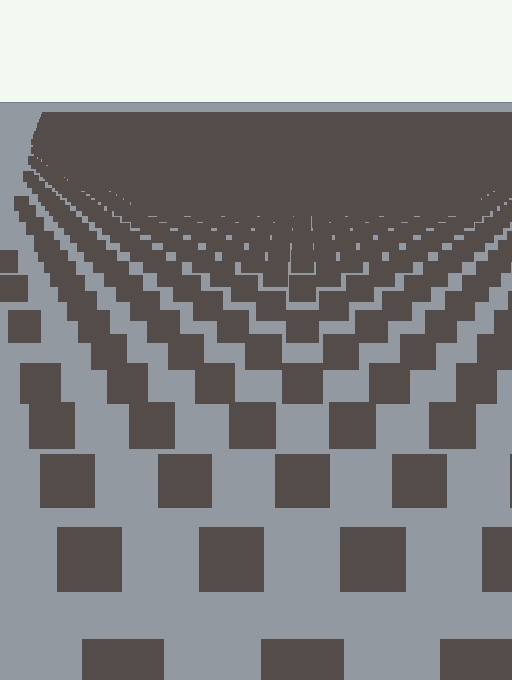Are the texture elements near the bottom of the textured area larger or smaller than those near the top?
Larger. Near the bottom, elements are closer to the viewer and appear at a bigger on-screen size.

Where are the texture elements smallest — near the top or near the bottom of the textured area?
Near the top.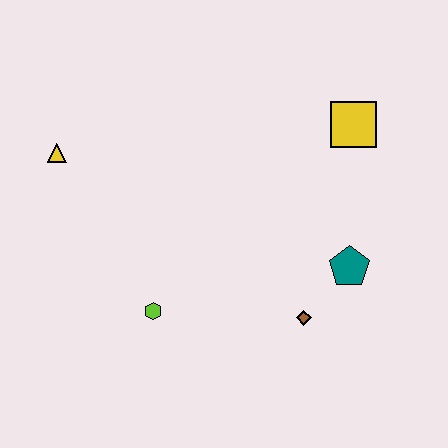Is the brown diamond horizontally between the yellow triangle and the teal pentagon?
Yes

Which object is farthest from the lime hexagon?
The yellow square is farthest from the lime hexagon.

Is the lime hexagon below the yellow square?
Yes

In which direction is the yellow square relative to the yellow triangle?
The yellow square is to the right of the yellow triangle.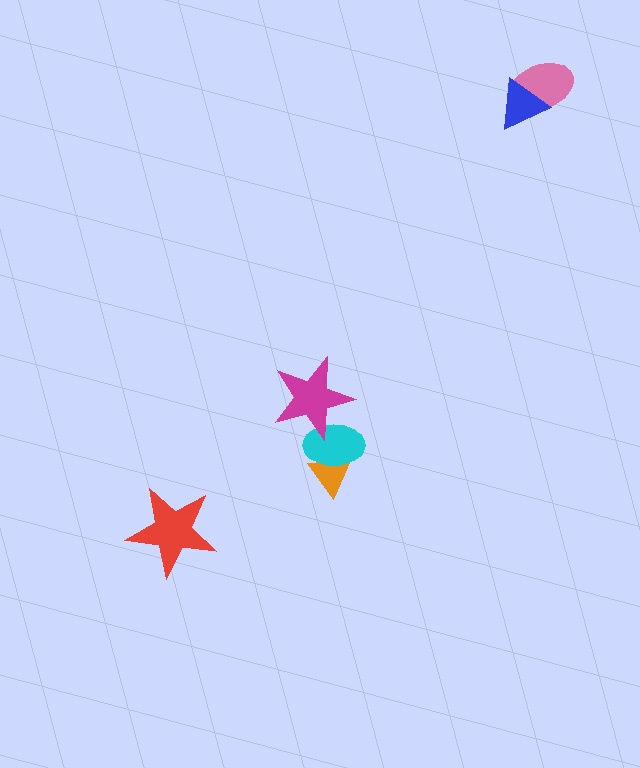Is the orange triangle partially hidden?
Yes, it is partially covered by another shape.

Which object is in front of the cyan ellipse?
The magenta star is in front of the cyan ellipse.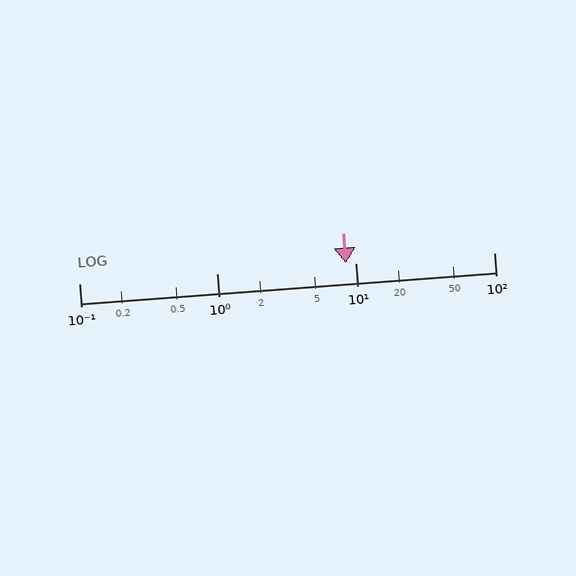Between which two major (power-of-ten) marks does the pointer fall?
The pointer is between 1 and 10.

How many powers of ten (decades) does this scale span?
The scale spans 3 decades, from 0.1 to 100.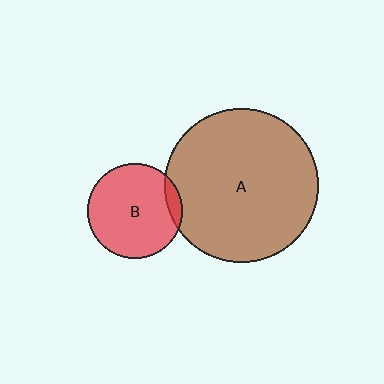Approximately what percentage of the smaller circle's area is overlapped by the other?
Approximately 10%.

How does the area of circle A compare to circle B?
Approximately 2.6 times.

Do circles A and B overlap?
Yes.